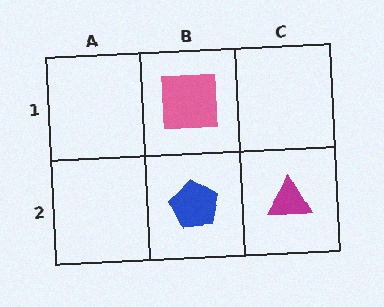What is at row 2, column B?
A blue pentagon.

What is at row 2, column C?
A magenta triangle.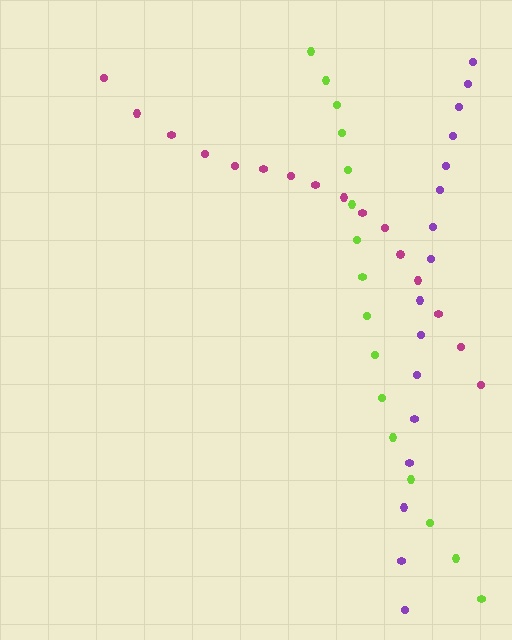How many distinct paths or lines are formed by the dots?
There are 3 distinct paths.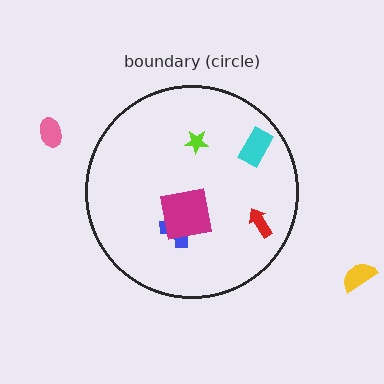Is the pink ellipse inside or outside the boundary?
Outside.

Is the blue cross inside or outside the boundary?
Inside.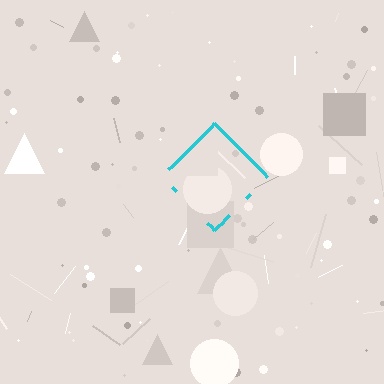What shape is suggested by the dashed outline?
The dashed outline suggests a diamond.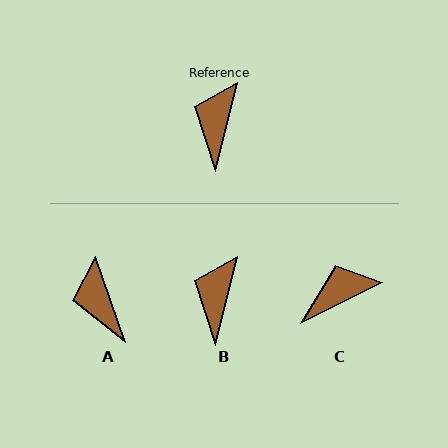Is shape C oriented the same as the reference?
No, it is off by about 49 degrees.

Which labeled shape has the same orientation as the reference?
B.